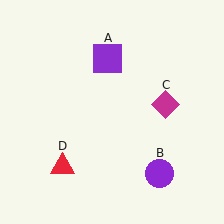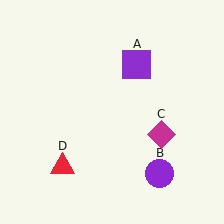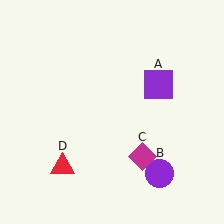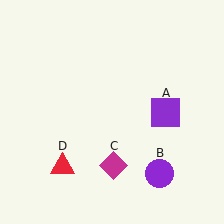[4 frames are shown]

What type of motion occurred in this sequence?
The purple square (object A), magenta diamond (object C) rotated clockwise around the center of the scene.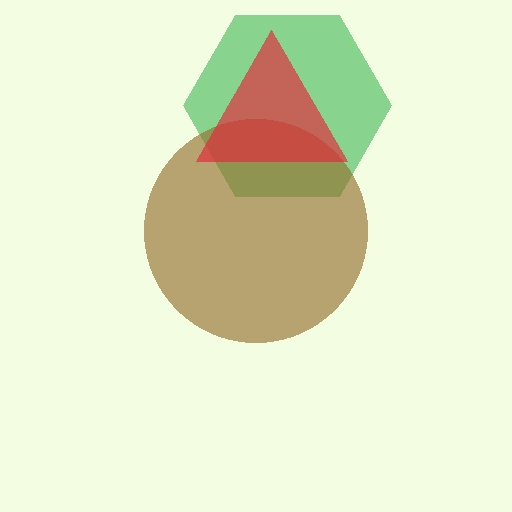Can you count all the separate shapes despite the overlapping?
Yes, there are 3 separate shapes.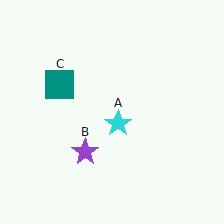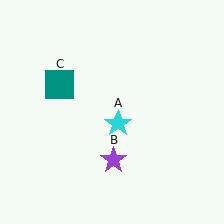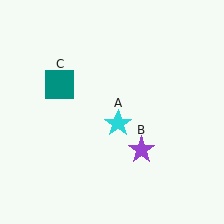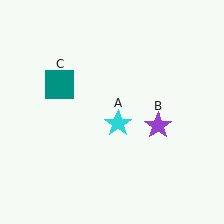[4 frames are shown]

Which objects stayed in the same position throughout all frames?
Cyan star (object A) and teal square (object C) remained stationary.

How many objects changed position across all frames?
1 object changed position: purple star (object B).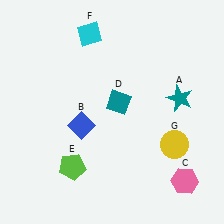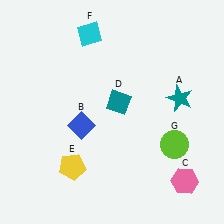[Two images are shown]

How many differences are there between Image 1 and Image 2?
There are 2 differences between the two images.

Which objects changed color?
E changed from lime to yellow. G changed from yellow to lime.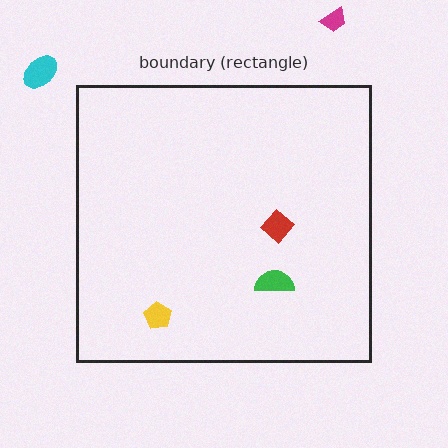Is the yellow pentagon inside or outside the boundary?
Inside.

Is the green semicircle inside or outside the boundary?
Inside.